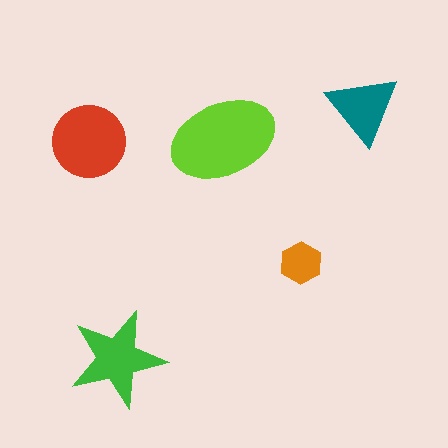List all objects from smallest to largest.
The orange hexagon, the teal triangle, the green star, the red circle, the lime ellipse.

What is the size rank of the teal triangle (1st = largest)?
4th.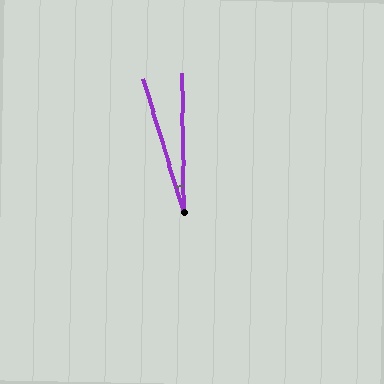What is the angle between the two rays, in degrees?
Approximately 16 degrees.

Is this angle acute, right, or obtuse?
It is acute.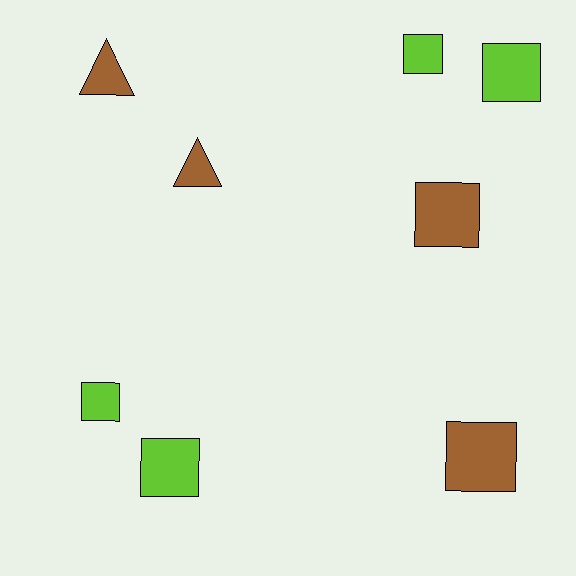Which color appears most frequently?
Lime, with 4 objects.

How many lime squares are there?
There are 4 lime squares.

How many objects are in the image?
There are 8 objects.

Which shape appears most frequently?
Square, with 6 objects.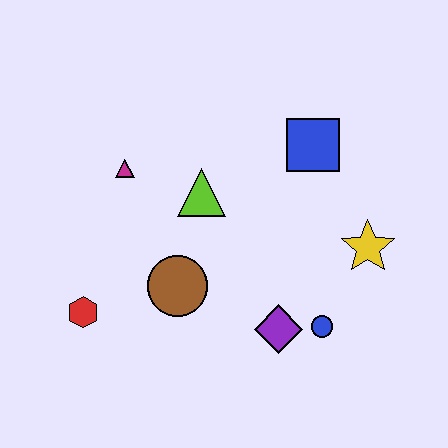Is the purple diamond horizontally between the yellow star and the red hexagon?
Yes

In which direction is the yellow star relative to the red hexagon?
The yellow star is to the right of the red hexagon.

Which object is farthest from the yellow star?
The red hexagon is farthest from the yellow star.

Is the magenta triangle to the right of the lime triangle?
No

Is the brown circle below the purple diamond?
No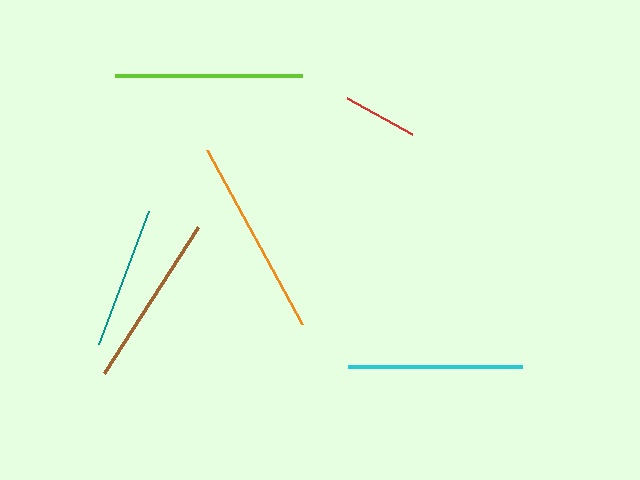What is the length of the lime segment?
The lime segment is approximately 187 pixels long.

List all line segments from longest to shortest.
From longest to shortest: orange, lime, cyan, brown, teal, red.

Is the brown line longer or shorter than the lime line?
The lime line is longer than the brown line.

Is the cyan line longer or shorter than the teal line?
The cyan line is longer than the teal line.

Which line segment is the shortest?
The red line is the shortest at approximately 74 pixels.